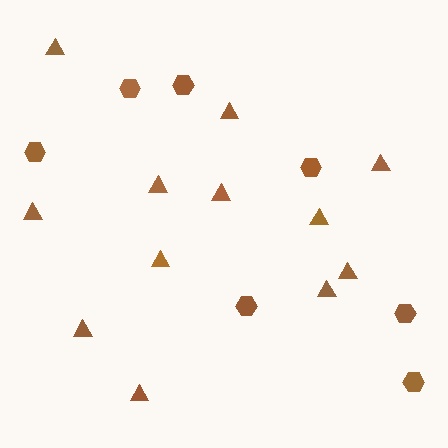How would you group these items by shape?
There are 2 groups: one group of hexagons (7) and one group of triangles (12).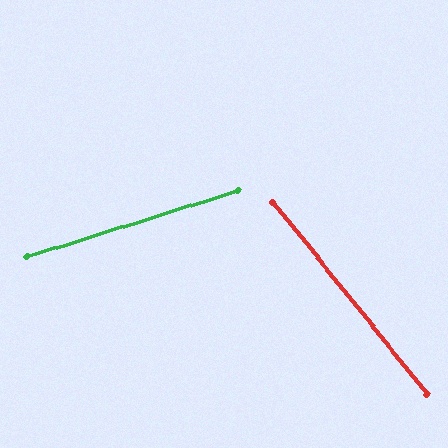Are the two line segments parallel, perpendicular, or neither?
Neither parallel nor perpendicular — they differ by about 69°.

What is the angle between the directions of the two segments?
Approximately 69 degrees.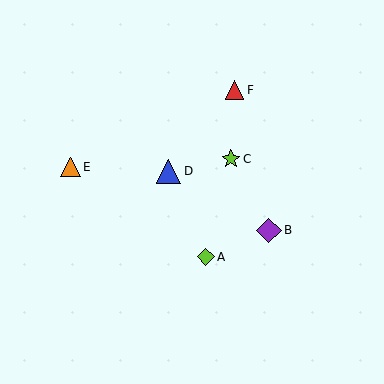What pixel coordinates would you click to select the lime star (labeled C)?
Click at (231, 159) to select the lime star C.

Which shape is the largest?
The blue triangle (labeled D) is the largest.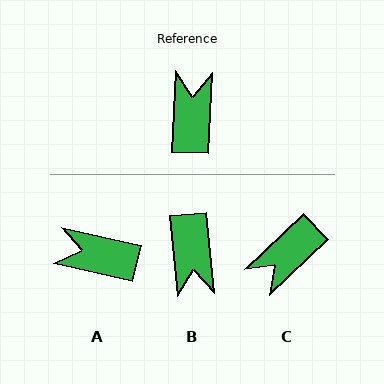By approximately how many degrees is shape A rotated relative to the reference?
Approximately 80 degrees counter-clockwise.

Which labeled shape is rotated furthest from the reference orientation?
B, about 172 degrees away.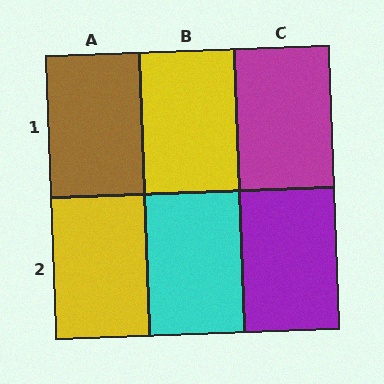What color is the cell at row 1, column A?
Brown.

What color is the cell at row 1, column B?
Yellow.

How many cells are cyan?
1 cell is cyan.